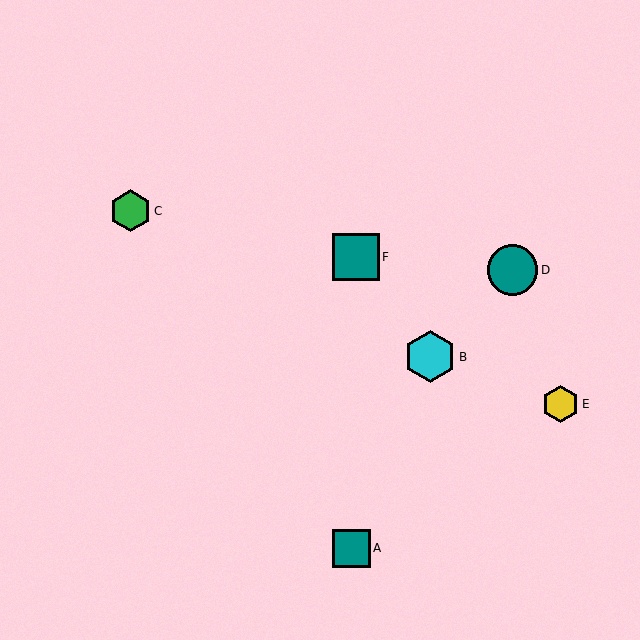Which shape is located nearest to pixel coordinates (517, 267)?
The teal circle (labeled D) at (512, 270) is nearest to that location.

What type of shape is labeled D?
Shape D is a teal circle.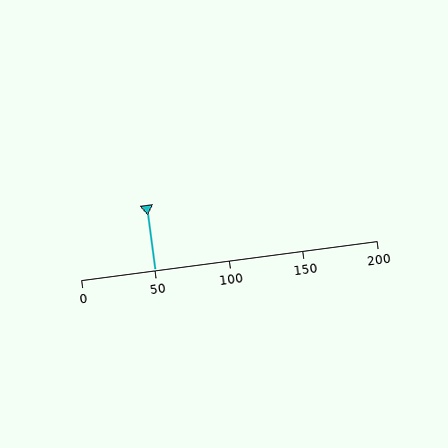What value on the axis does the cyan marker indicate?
The marker indicates approximately 50.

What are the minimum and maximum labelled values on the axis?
The axis runs from 0 to 200.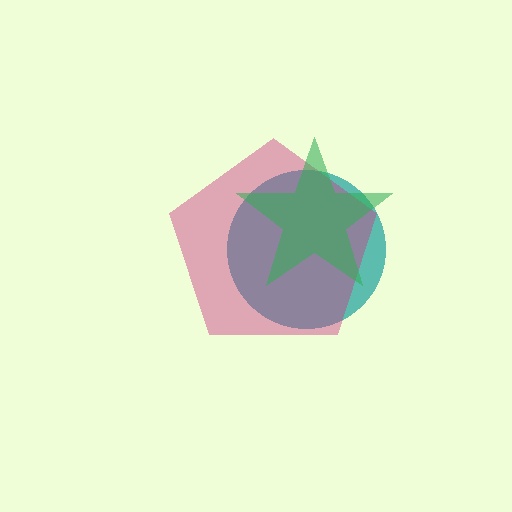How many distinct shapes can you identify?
There are 3 distinct shapes: a teal circle, a magenta pentagon, a green star.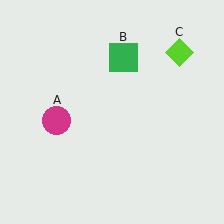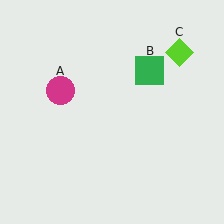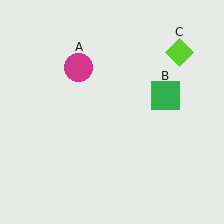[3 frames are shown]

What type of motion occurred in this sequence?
The magenta circle (object A), green square (object B) rotated clockwise around the center of the scene.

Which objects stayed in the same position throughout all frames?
Lime diamond (object C) remained stationary.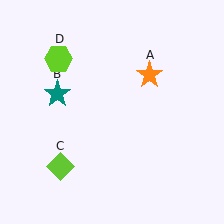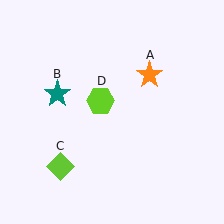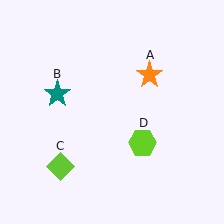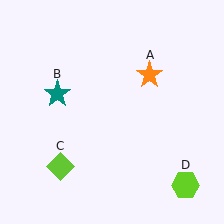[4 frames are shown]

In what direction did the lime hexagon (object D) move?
The lime hexagon (object D) moved down and to the right.